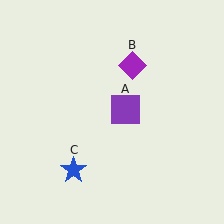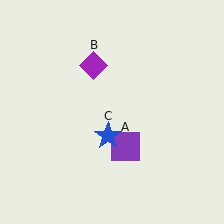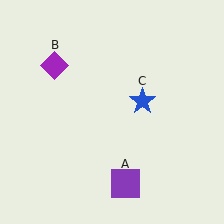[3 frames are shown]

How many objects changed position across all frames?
3 objects changed position: purple square (object A), purple diamond (object B), blue star (object C).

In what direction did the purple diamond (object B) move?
The purple diamond (object B) moved left.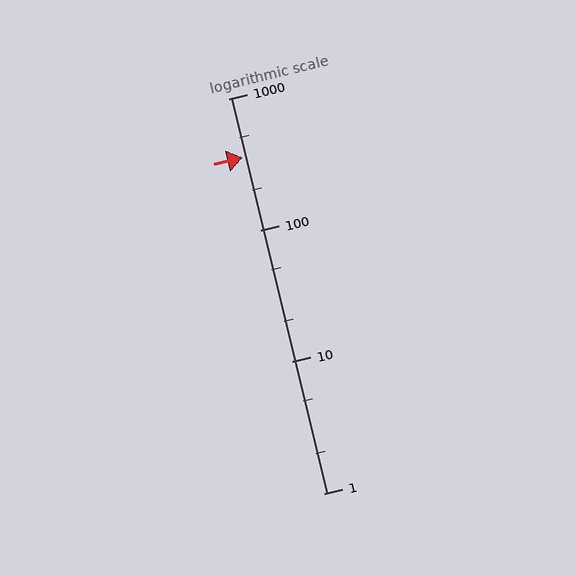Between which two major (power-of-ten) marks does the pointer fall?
The pointer is between 100 and 1000.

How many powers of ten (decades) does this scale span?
The scale spans 3 decades, from 1 to 1000.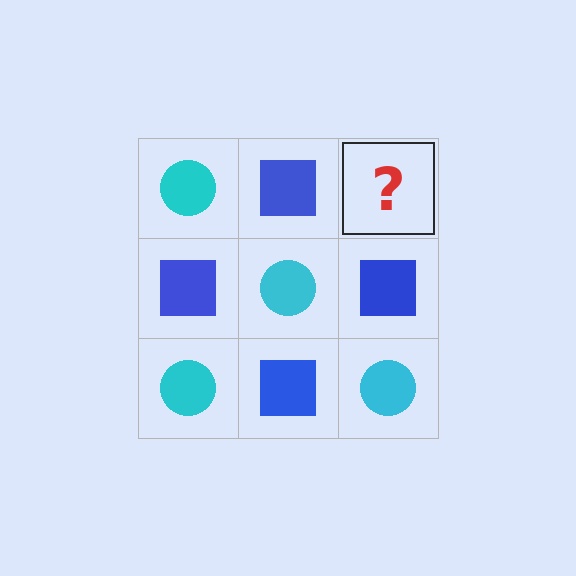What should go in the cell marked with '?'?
The missing cell should contain a cyan circle.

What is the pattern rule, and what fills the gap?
The rule is that it alternates cyan circle and blue square in a checkerboard pattern. The gap should be filled with a cyan circle.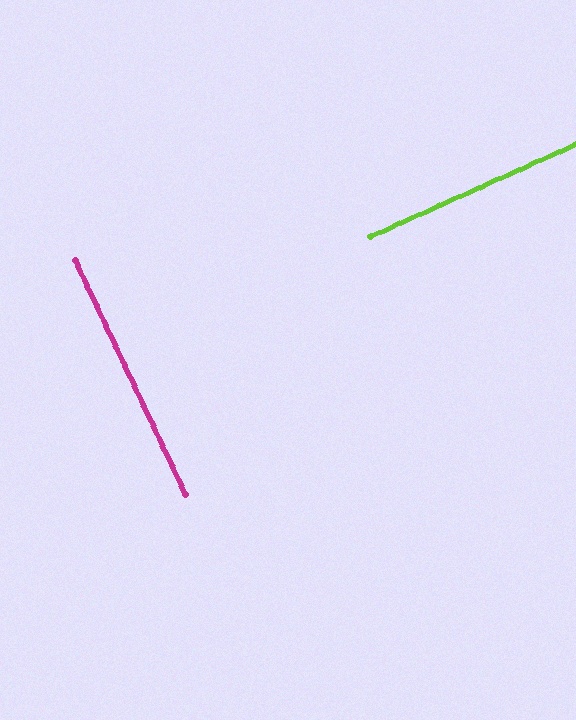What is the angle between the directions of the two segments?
Approximately 89 degrees.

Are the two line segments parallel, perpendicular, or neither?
Perpendicular — they meet at approximately 89°.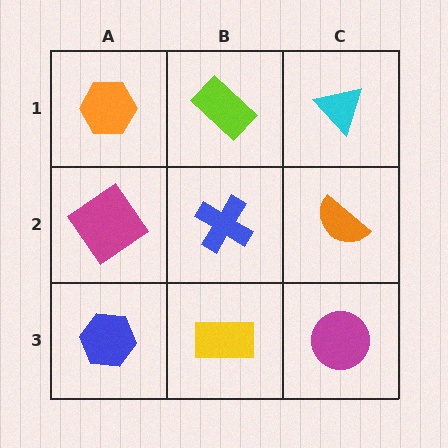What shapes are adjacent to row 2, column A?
An orange hexagon (row 1, column A), a blue hexagon (row 3, column A), a blue cross (row 2, column B).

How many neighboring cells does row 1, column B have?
3.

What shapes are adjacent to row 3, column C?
An orange semicircle (row 2, column C), a yellow rectangle (row 3, column B).